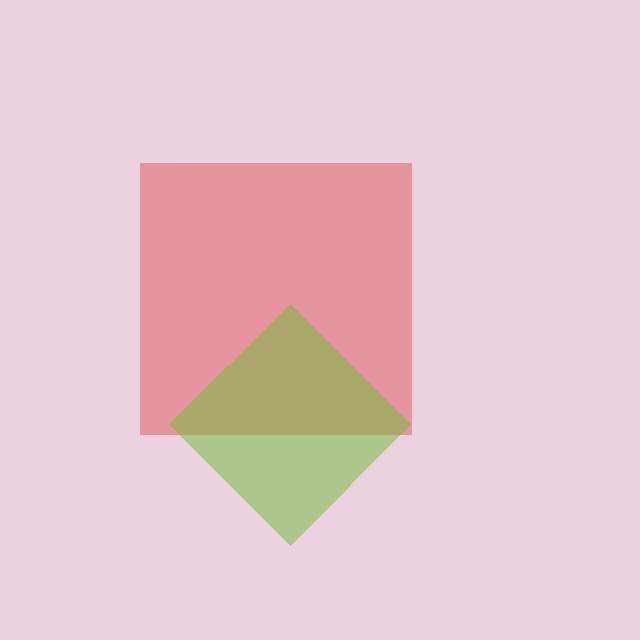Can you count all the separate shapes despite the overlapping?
Yes, there are 2 separate shapes.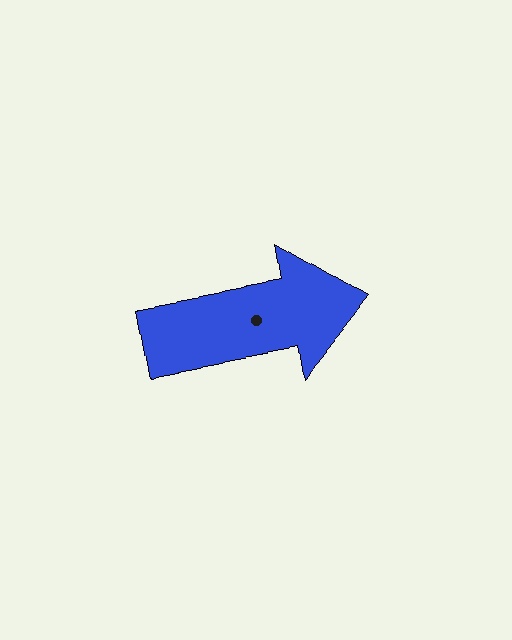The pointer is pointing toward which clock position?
Roughly 3 o'clock.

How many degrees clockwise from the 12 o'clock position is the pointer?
Approximately 80 degrees.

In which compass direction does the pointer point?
East.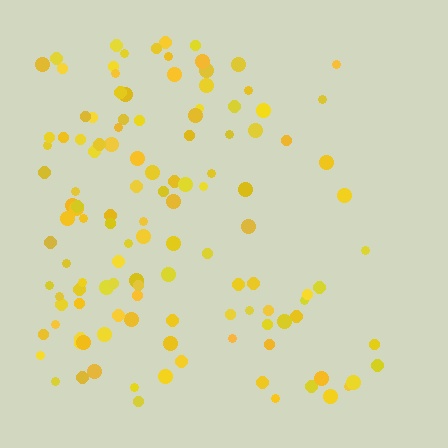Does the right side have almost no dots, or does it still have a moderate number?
Still a moderate number, just noticeably fewer than the left.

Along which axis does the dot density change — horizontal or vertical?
Horizontal.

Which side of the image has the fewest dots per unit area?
The right.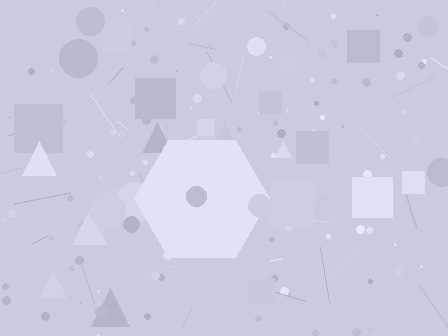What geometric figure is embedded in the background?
A hexagon is embedded in the background.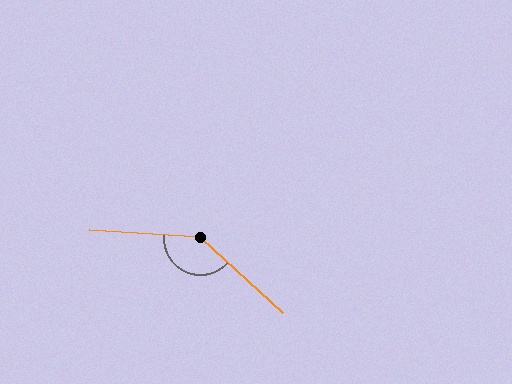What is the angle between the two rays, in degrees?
Approximately 142 degrees.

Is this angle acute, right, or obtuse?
It is obtuse.